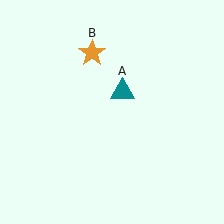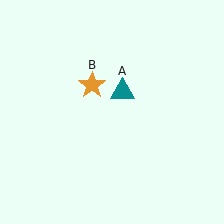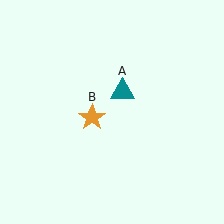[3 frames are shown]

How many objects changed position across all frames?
1 object changed position: orange star (object B).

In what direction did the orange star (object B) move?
The orange star (object B) moved down.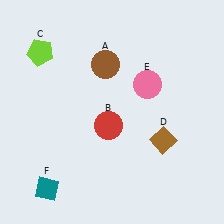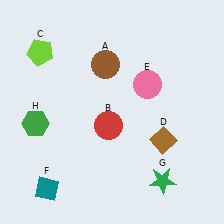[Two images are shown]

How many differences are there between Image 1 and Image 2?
There are 2 differences between the two images.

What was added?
A green star (G), a green hexagon (H) were added in Image 2.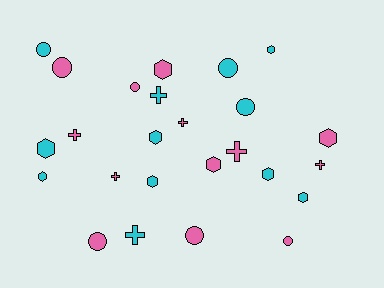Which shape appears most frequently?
Hexagon, with 10 objects.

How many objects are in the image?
There are 25 objects.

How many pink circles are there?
There are 5 pink circles.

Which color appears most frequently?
Pink, with 13 objects.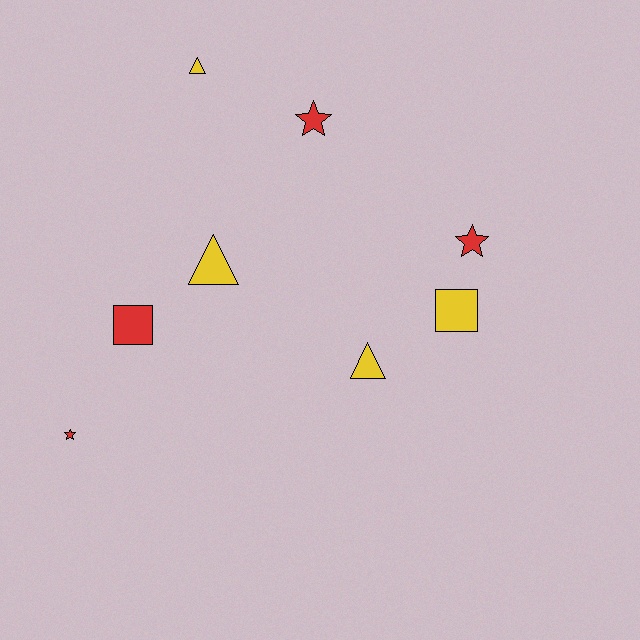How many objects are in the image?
There are 8 objects.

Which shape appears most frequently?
Star, with 3 objects.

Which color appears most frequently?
Yellow, with 4 objects.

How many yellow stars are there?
There are no yellow stars.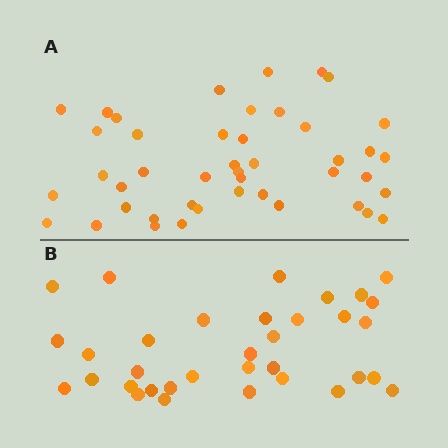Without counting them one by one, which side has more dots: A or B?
Region A (the top region) has more dots.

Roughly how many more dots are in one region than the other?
Region A has roughly 10 or so more dots than region B.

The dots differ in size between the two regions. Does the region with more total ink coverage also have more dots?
No. Region B has more total ink coverage because its dots are larger, but region A actually contains more individual dots. Total area can be misleading — the number of items is what matters here.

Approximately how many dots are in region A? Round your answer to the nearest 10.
About 40 dots. (The exact count is 44, which rounds to 40.)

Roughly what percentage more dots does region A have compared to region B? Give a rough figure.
About 30% more.